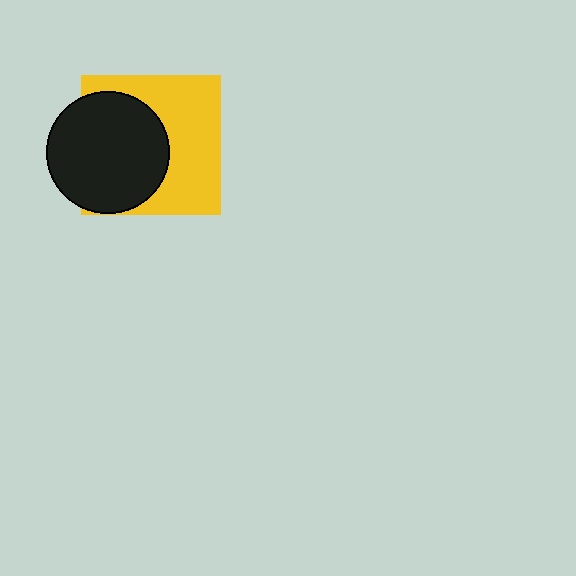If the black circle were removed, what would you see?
You would see the complete yellow square.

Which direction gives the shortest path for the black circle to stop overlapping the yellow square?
Moving left gives the shortest separation.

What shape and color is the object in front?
The object in front is a black circle.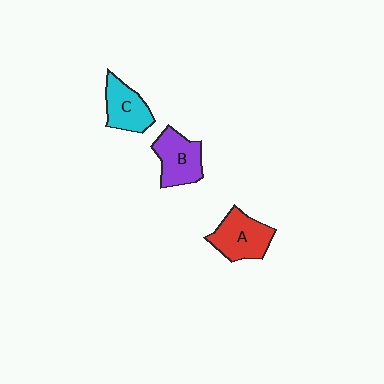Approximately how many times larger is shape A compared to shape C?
Approximately 1.2 times.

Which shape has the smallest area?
Shape C (cyan).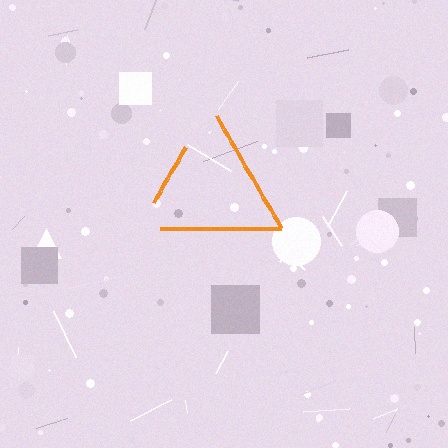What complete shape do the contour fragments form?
The contour fragments form a triangle.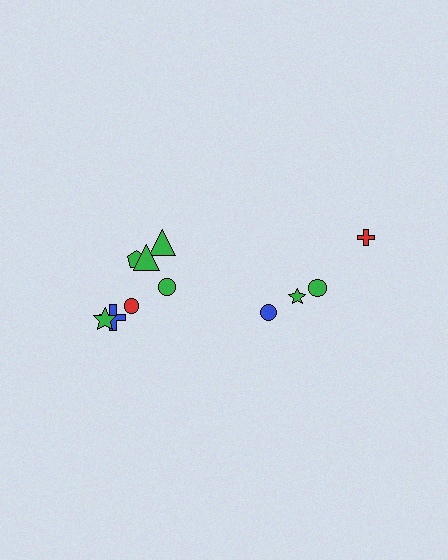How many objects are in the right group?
There are 4 objects.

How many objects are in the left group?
There are 7 objects.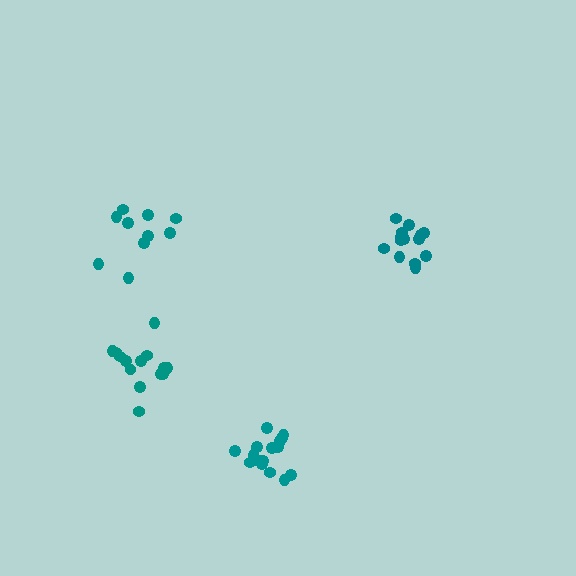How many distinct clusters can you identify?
There are 4 distinct clusters.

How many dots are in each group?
Group 1: 16 dots, Group 2: 10 dots, Group 3: 14 dots, Group 4: 14 dots (54 total).